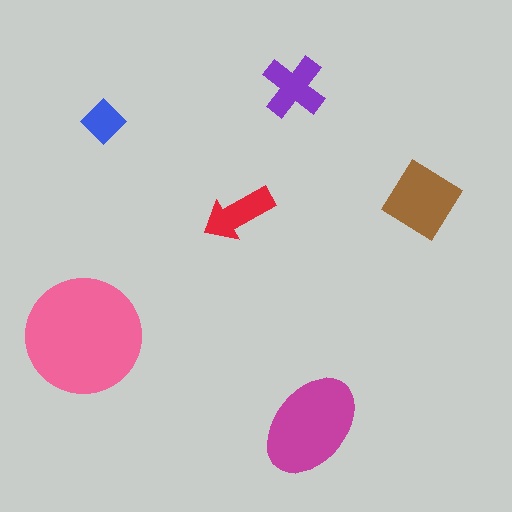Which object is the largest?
The pink circle.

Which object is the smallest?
The blue diamond.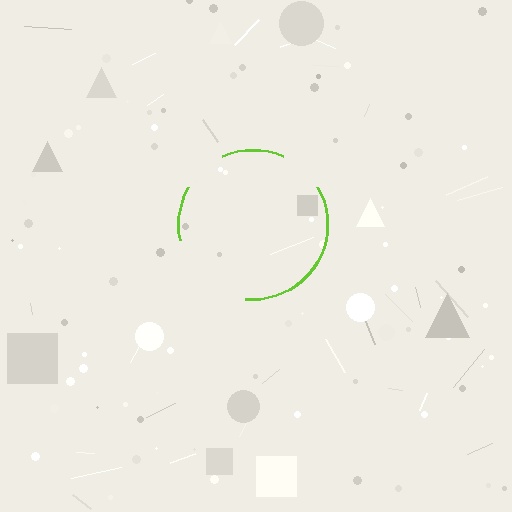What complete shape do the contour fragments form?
The contour fragments form a circle.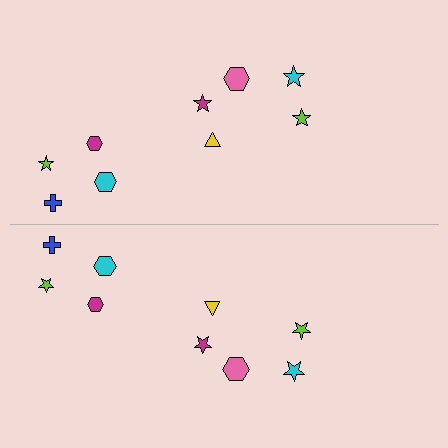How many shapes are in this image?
There are 18 shapes in this image.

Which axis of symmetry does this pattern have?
The pattern has a horizontal axis of symmetry running through the center of the image.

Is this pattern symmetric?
Yes, this pattern has bilateral (reflection) symmetry.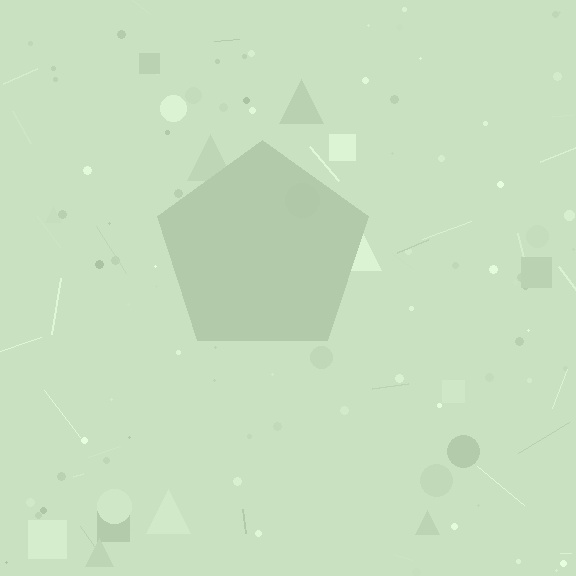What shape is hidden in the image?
A pentagon is hidden in the image.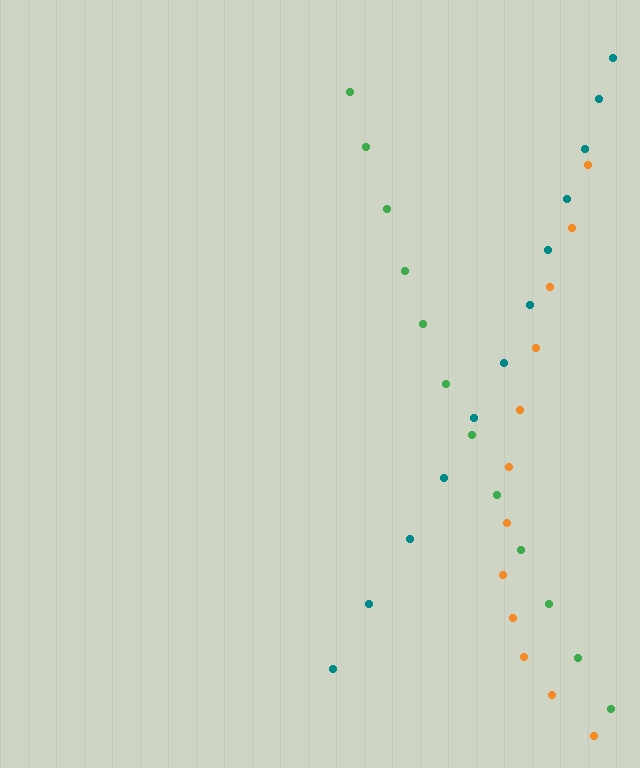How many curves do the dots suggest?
There are 3 distinct paths.